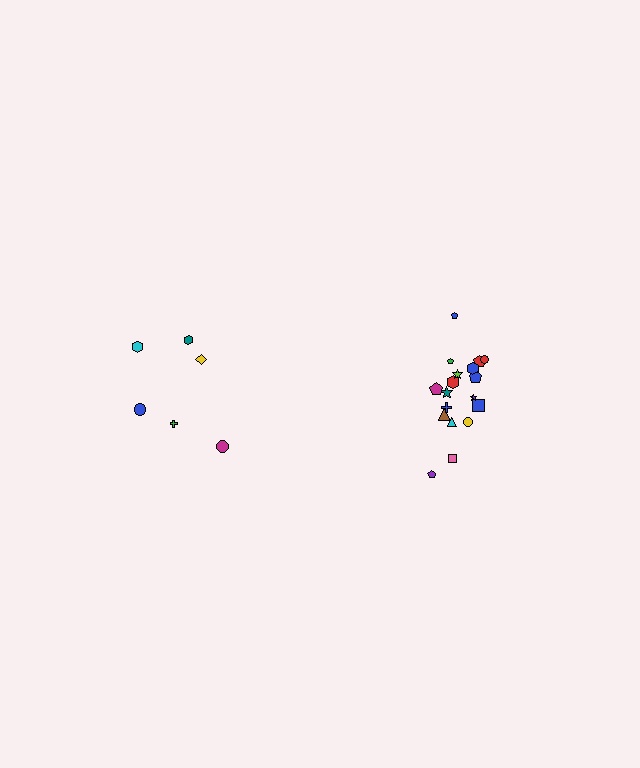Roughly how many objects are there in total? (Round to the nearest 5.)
Roughly 25 objects in total.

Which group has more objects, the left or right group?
The right group.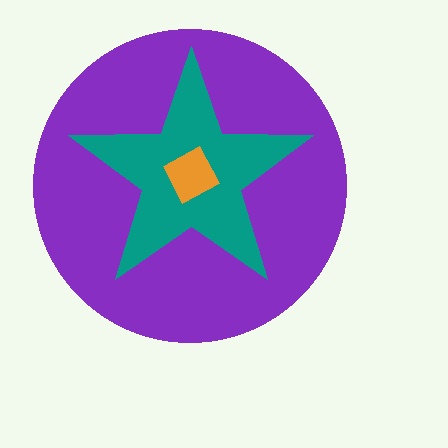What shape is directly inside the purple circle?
The teal star.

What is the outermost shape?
The purple circle.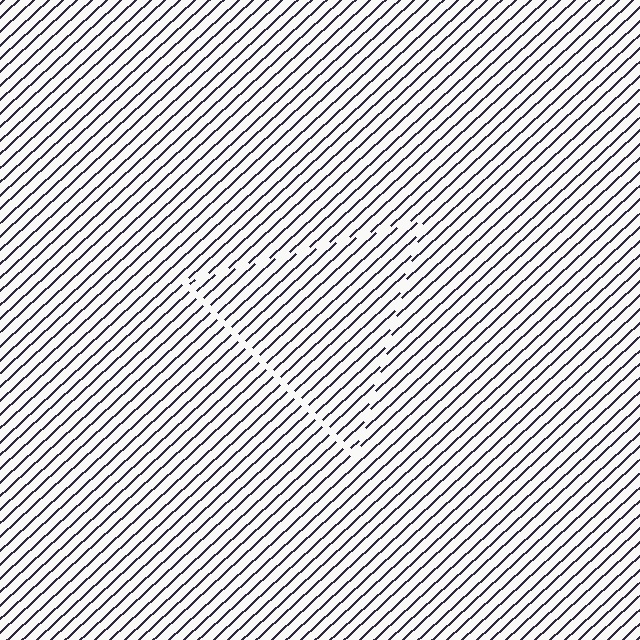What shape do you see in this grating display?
An illusory triangle. The interior of the shape contains the same grating, shifted by half a period — the contour is defined by the phase discontinuity where line-ends from the inner and outer gratings abut.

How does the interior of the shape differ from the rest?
The interior of the shape contains the same grating, shifted by half a period — the contour is defined by the phase discontinuity where line-ends from the inner and outer gratings abut.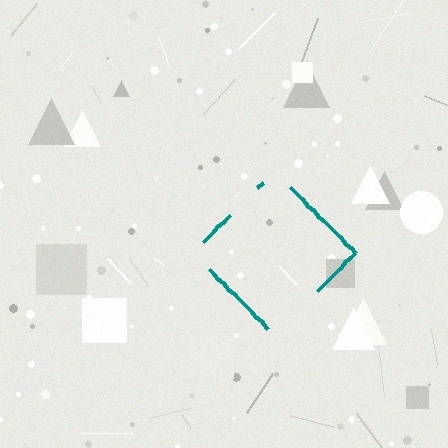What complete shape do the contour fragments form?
The contour fragments form a diamond.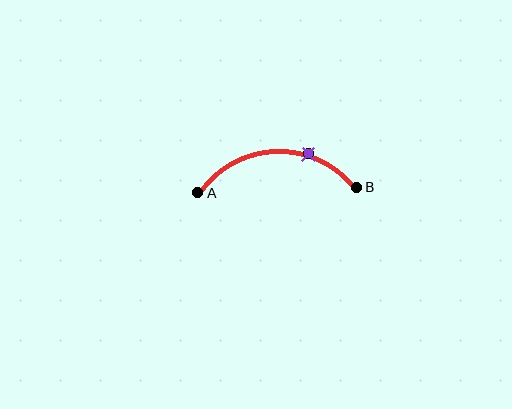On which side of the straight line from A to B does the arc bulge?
The arc bulges above the straight line connecting A and B.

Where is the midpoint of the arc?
The arc midpoint is the point on the curve farthest from the straight line joining A and B. It sits above that line.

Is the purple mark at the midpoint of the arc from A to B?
No. The purple mark lies on the arc but is closer to endpoint B. The arc midpoint would be at the point on the curve equidistant along the arc from both A and B.